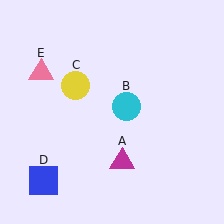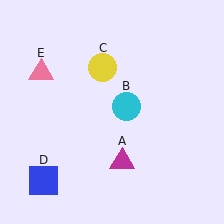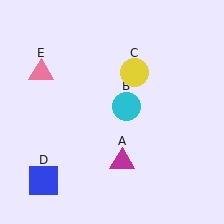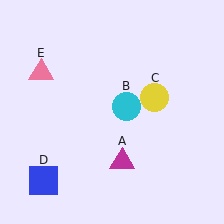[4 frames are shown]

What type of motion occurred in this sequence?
The yellow circle (object C) rotated clockwise around the center of the scene.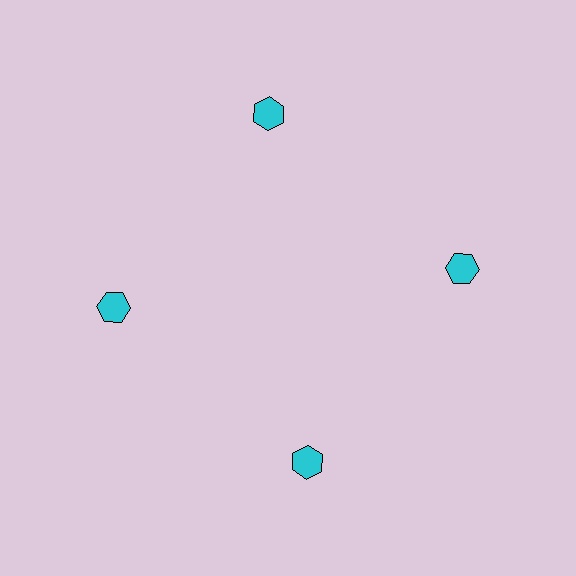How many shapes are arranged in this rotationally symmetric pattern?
There are 4 shapes, arranged in 4 groups of 1.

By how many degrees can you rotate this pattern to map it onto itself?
The pattern maps onto itself every 90 degrees of rotation.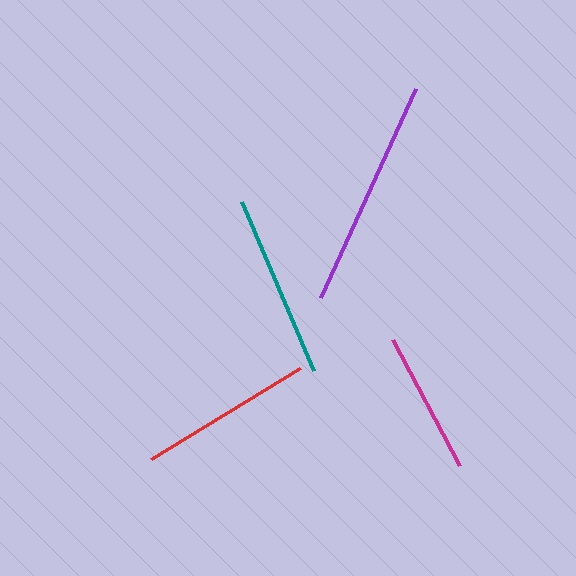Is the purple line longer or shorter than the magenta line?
The purple line is longer than the magenta line.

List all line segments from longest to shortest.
From longest to shortest: purple, teal, red, magenta.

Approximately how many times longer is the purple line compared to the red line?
The purple line is approximately 1.3 times the length of the red line.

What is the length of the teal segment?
The teal segment is approximately 184 pixels long.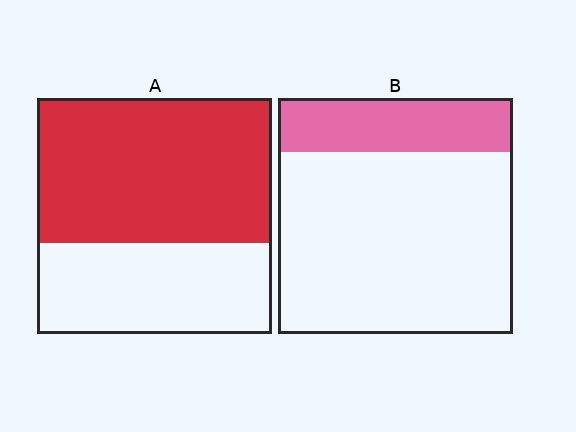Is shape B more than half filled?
No.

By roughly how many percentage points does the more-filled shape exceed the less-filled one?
By roughly 40 percentage points (A over B).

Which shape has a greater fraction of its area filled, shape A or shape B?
Shape A.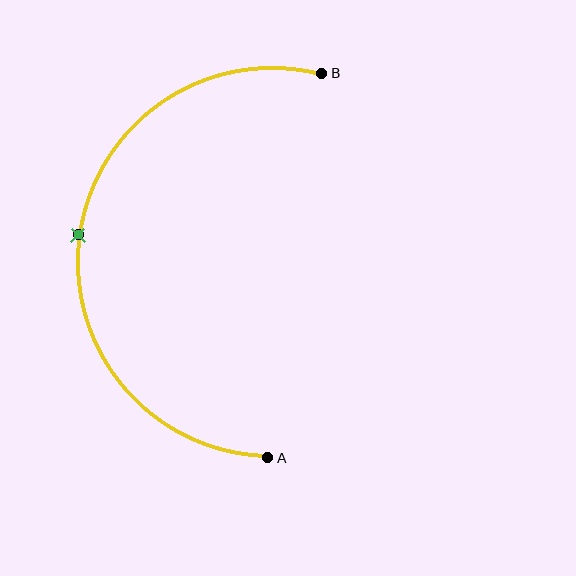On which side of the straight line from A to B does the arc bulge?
The arc bulges to the left of the straight line connecting A and B.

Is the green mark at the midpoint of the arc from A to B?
Yes. The green mark lies on the arc at equal arc-length from both A and B — it is the arc midpoint.